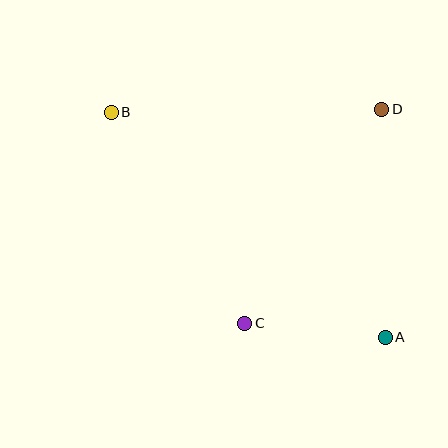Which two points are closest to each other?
Points A and C are closest to each other.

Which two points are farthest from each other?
Points A and B are farthest from each other.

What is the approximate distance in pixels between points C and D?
The distance between C and D is approximately 254 pixels.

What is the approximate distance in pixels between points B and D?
The distance between B and D is approximately 271 pixels.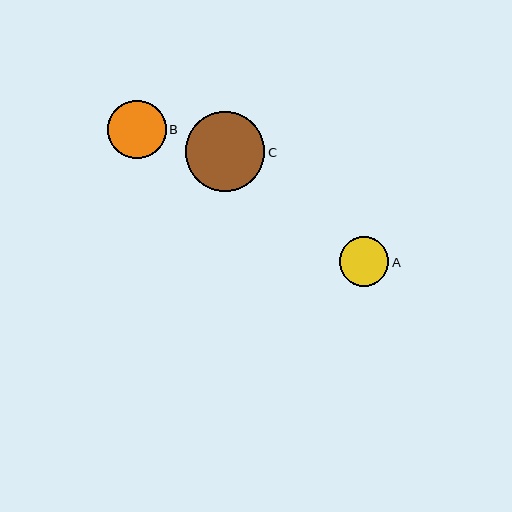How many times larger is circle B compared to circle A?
Circle B is approximately 1.2 times the size of circle A.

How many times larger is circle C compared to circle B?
Circle C is approximately 1.4 times the size of circle B.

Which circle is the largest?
Circle C is the largest with a size of approximately 80 pixels.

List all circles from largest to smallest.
From largest to smallest: C, B, A.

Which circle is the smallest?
Circle A is the smallest with a size of approximately 50 pixels.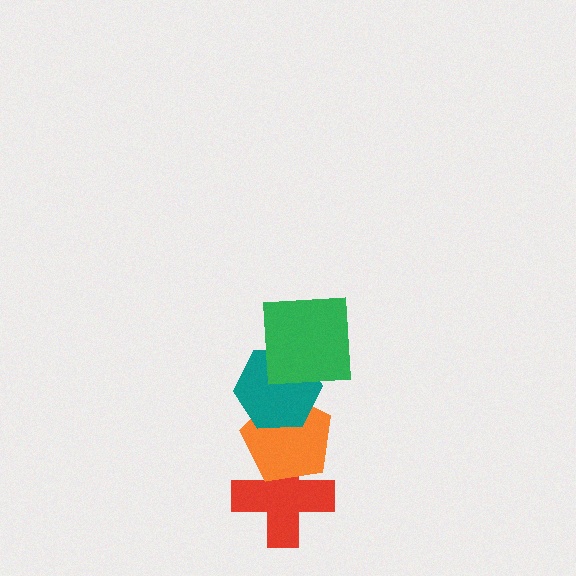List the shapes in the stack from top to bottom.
From top to bottom: the green square, the teal hexagon, the orange pentagon, the red cross.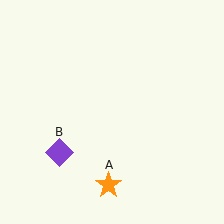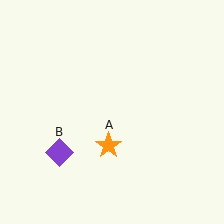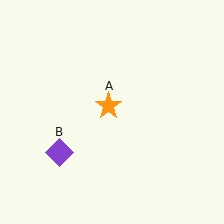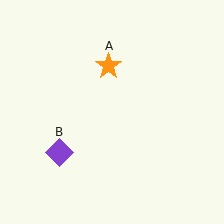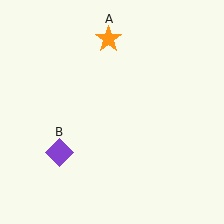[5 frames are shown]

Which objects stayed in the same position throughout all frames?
Purple diamond (object B) remained stationary.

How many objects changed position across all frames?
1 object changed position: orange star (object A).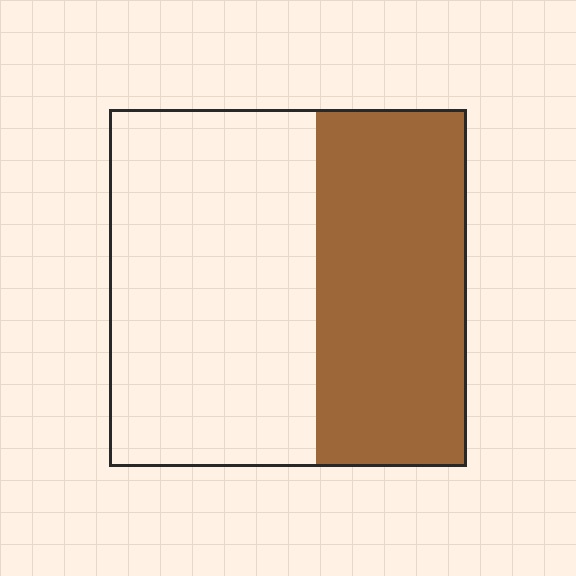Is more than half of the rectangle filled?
No.